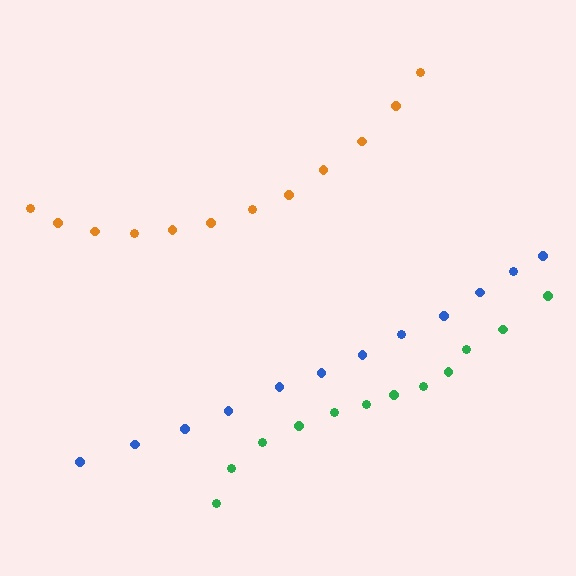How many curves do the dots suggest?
There are 3 distinct paths.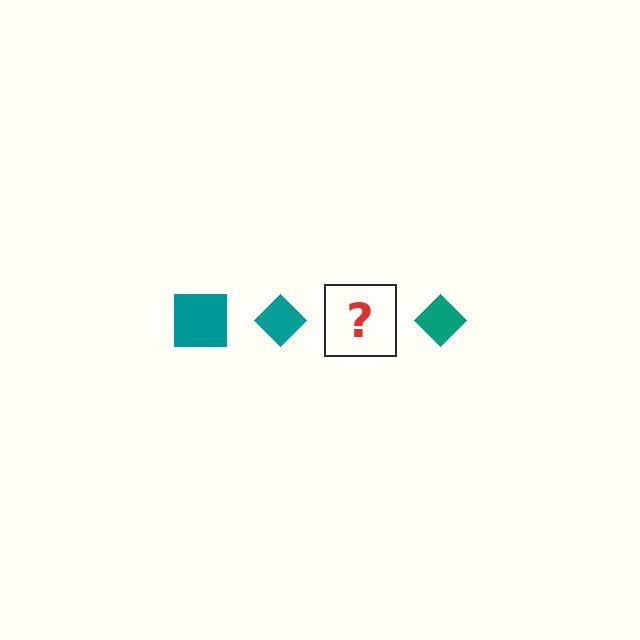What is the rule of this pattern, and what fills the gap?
The rule is that the pattern cycles through square, diamond shapes in teal. The gap should be filled with a teal square.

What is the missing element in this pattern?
The missing element is a teal square.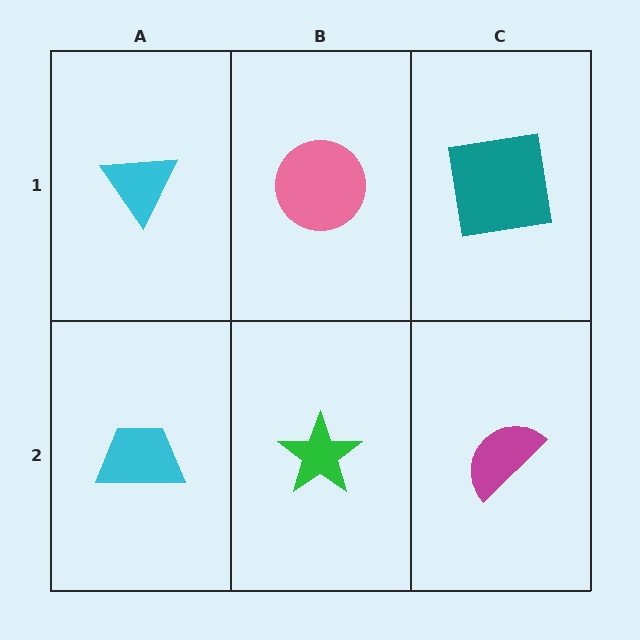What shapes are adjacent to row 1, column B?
A green star (row 2, column B), a cyan triangle (row 1, column A), a teal square (row 1, column C).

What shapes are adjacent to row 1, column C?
A magenta semicircle (row 2, column C), a pink circle (row 1, column B).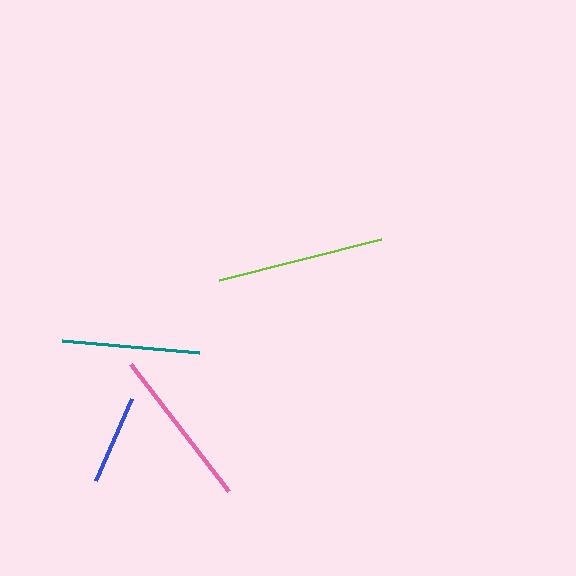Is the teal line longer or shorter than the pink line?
The pink line is longer than the teal line.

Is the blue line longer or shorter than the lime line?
The lime line is longer than the blue line.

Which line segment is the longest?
The lime line is the longest at approximately 168 pixels.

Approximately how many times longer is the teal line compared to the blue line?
The teal line is approximately 1.5 times the length of the blue line.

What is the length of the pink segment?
The pink segment is approximately 160 pixels long.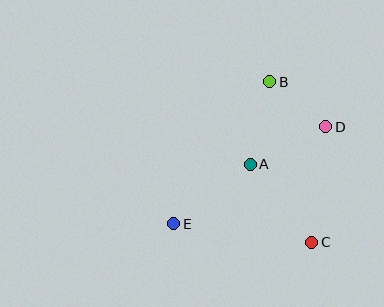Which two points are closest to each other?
Points B and D are closest to each other.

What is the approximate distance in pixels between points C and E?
The distance between C and E is approximately 139 pixels.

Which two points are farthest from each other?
Points D and E are farthest from each other.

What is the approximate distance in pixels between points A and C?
The distance between A and C is approximately 99 pixels.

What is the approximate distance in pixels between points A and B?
The distance between A and B is approximately 85 pixels.